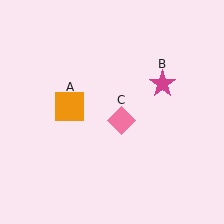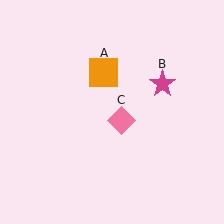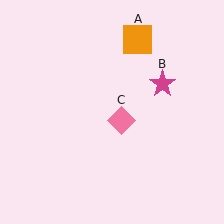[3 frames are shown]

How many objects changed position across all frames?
1 object changed position: orange square (object A).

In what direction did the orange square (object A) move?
The orange square (object A) moved up and to the right.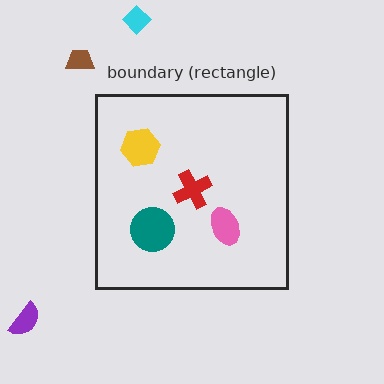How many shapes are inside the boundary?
4 inside, 3 outside.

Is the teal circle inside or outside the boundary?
Inside.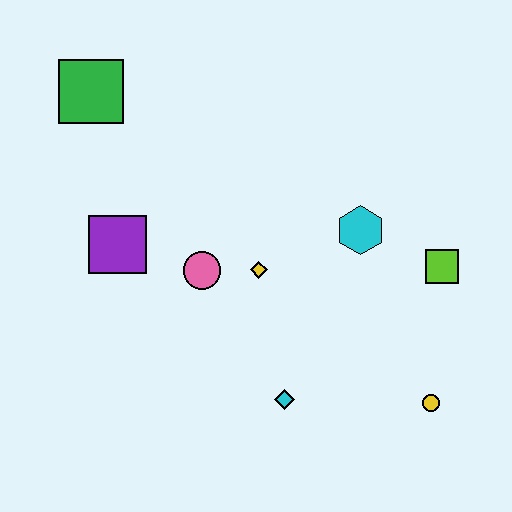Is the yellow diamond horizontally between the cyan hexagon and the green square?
Yes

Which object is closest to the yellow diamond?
The pink circle is closest to the yellow diamond.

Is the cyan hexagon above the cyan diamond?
Yes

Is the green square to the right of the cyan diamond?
No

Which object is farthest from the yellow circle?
The green square is farthest from the yellow circle.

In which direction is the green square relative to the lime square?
The green square is to the left of the lime square.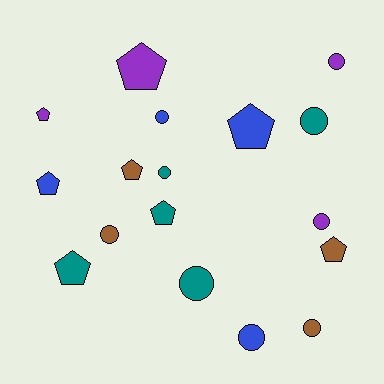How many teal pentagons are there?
There are 2 teal pentagons.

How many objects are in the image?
There are 17 objects.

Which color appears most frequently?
Teal, with 5 objects.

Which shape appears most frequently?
Circle, with 9 objects.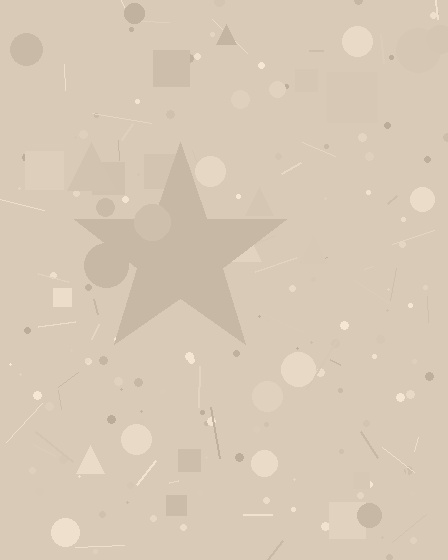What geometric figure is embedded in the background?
A star is embedded in the background.